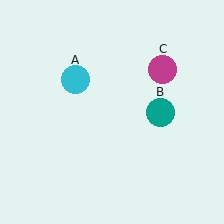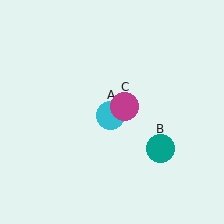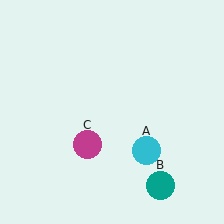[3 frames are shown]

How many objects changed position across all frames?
3 objects changed position: cyan circle (object A), teal circle (object B), magenta circle (object C).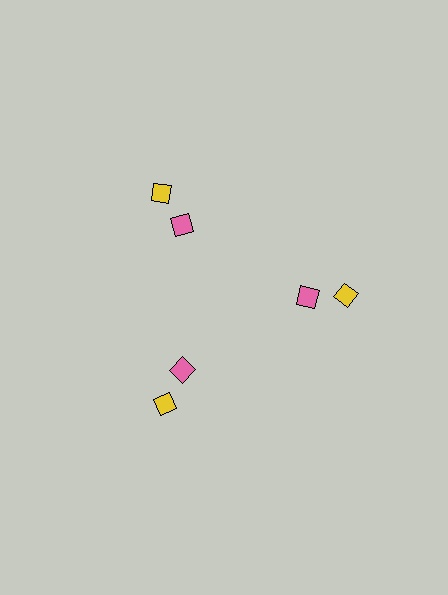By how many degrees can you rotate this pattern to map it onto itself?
The pattern maps onto itself every 120 degrees of rotation.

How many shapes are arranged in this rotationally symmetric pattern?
There are 6 shapes, arranged in 3 groups of 2.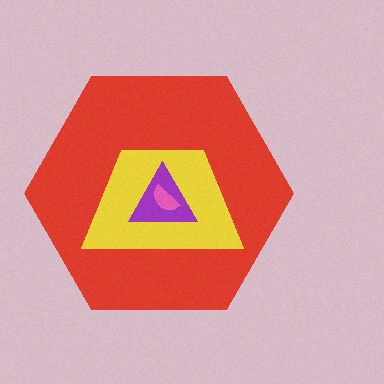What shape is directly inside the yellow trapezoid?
The purple triangle.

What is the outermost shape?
The red hexagon.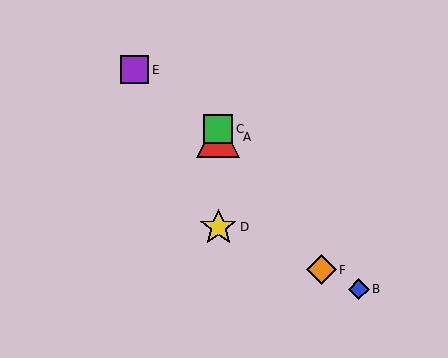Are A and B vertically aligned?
No, A is at x≈218 and B is at x≈359.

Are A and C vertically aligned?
Yes, both are at x≈218.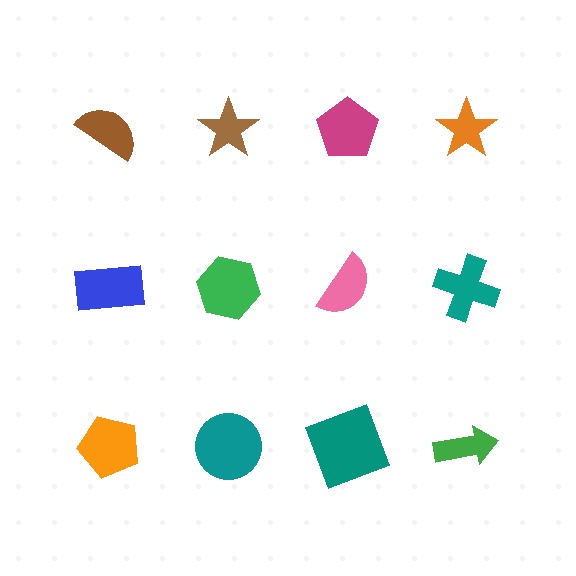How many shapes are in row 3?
4 shapes.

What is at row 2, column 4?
A teal cross.